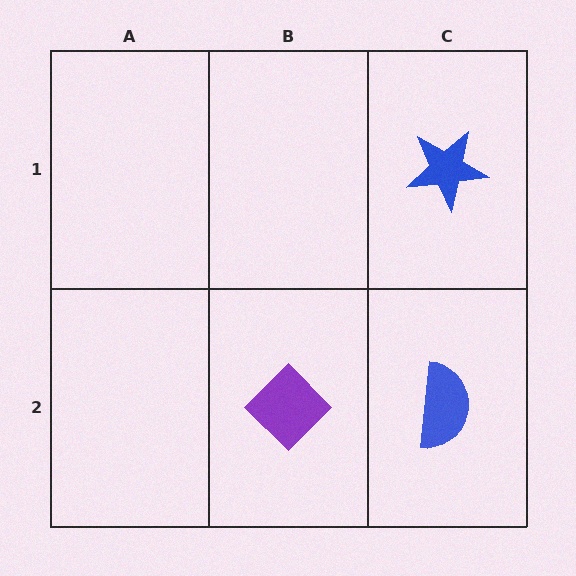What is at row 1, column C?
A blue star.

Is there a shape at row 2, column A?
No, that cell is empty.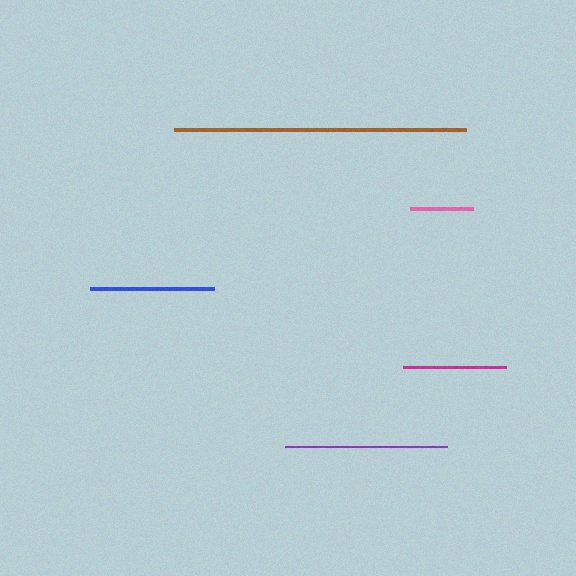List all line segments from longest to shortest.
From longest to shortest: brown, purple, blue, magenta, pink.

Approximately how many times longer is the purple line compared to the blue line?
The purple line is approximately 1.3 times the length of the blue line.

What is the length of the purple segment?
The purple segment is approximately 162 pixels long.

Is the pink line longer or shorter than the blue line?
The blue line is longer than the pink line.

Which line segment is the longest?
The brown line is the longest at approximately 292 pixels.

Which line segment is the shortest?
The pink line is the shortest at approximately 63 pixels.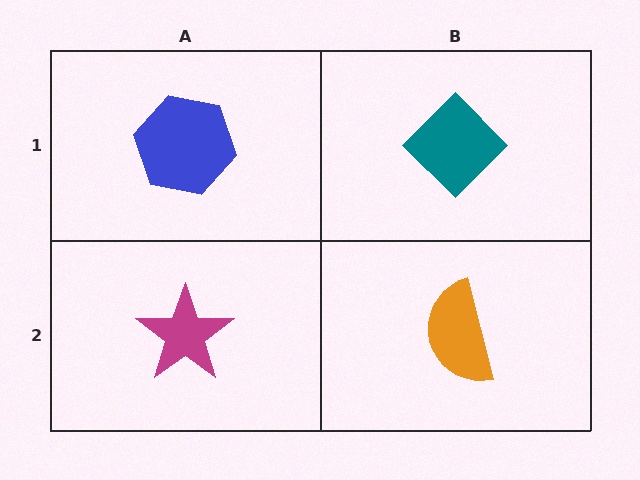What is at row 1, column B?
A teal diamond.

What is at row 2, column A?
A magenta star.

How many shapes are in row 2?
2 shapes.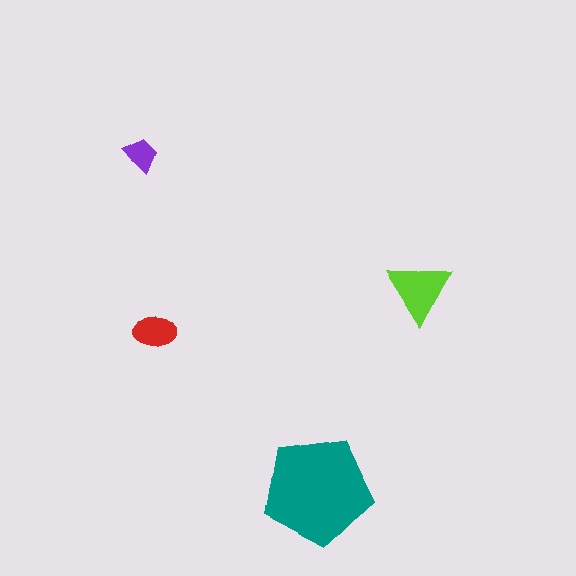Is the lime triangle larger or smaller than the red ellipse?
Larger.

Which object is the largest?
The teal pentagon.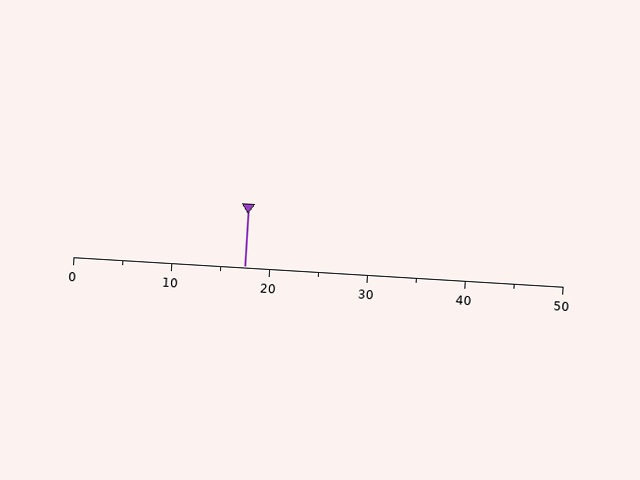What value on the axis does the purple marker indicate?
The marker indicates approximately 17.5.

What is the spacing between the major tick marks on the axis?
The major ticks are spaced 10 apart.